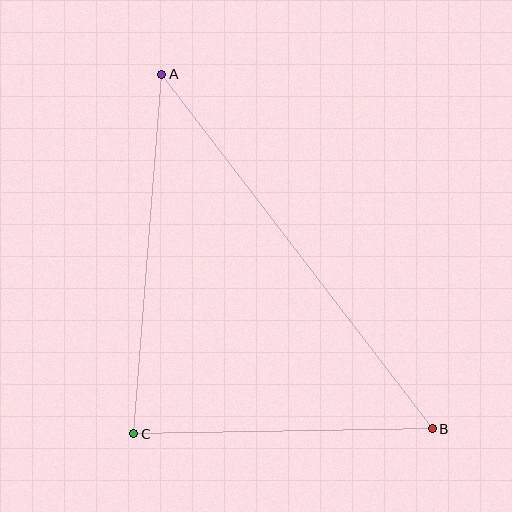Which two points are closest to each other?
Points B and C are closest to each other.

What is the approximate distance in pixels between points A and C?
The distance between A and C is approximately 361 pixels.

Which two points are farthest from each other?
Points A and B are farthest from each other.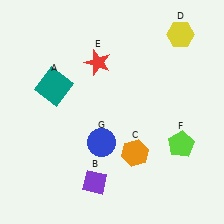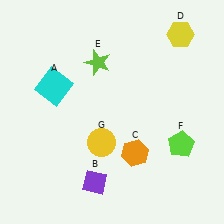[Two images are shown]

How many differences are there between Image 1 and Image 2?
There are 3 differences between the two images.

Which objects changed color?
A changed from teal to cyan. E changed from red to lime. G changed from blue to yellow.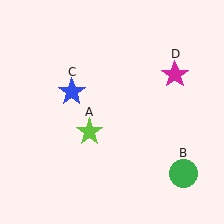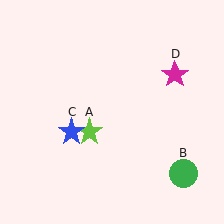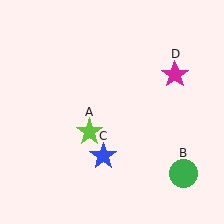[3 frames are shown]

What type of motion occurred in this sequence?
The blue star (object C) rotated counterclockwise around the center of the scene.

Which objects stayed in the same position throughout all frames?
Lime star (object A) and green circle (object B) and magenta star (object D) remained stationary.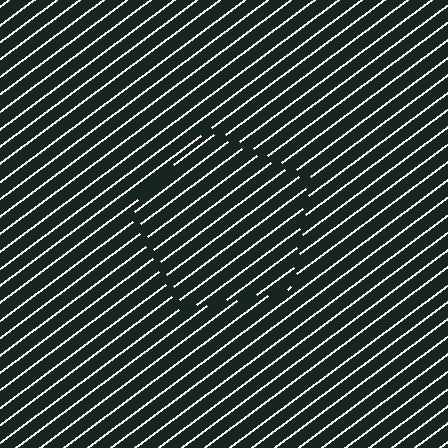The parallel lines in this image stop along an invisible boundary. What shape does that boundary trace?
An illusory pentagon. The interior of the shape contains the same grating, shifted by half a period — the contour is defined by the phase discontinuity where line-ends from the inner and outer gratings abut.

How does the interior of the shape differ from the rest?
The interior of the shape contains the same grating, shifted by half a period — the contour is defined by the phase discontinuity where line-ends from the inner and outer gratings abut.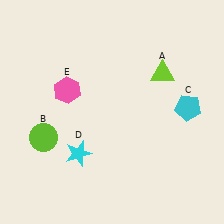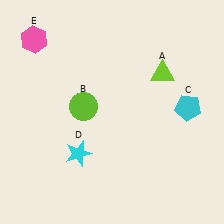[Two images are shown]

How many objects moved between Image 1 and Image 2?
2 objects moved between the two images.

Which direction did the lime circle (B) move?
The lime circle (B) moved right.